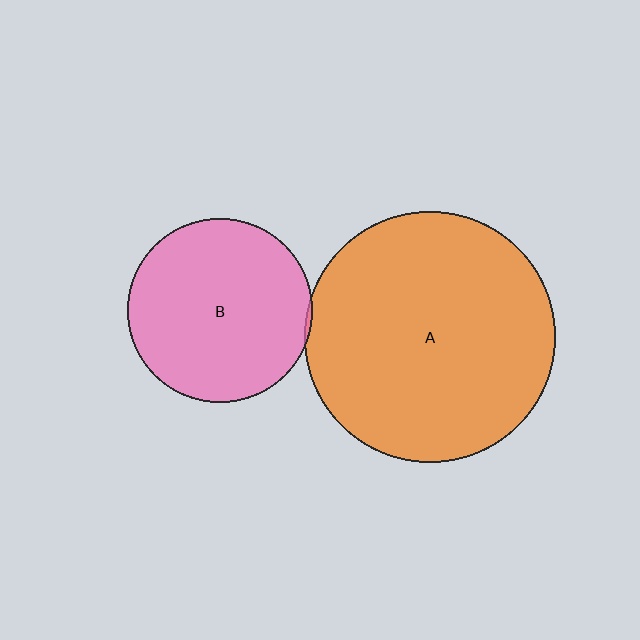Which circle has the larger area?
Circle A (orange).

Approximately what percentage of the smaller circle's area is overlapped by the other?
Approximately 5%.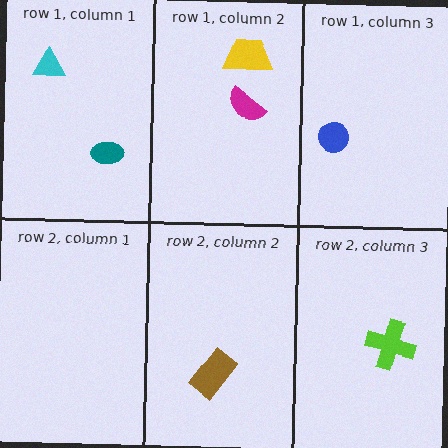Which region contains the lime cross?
The row 2, column 3 region.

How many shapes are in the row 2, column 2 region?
1.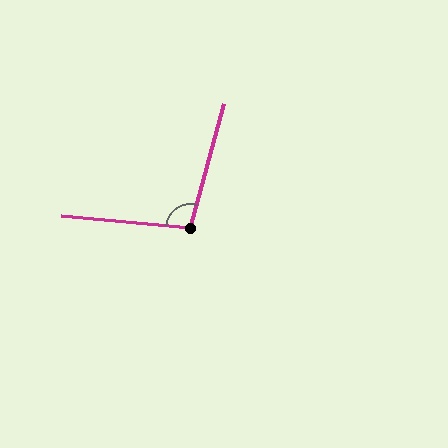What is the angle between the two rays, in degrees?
Approximately 100 degrees.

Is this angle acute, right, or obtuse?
It is obtuse.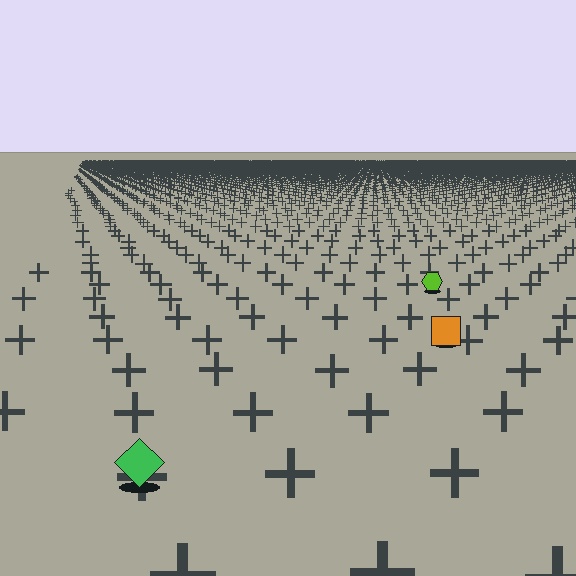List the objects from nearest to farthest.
From nearest to farthest: the green diamond, the orange square, the lime hexagon.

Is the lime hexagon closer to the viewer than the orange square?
No. The orange square is closer — you can tell from the texture gradient: the ground texture is coarser near it.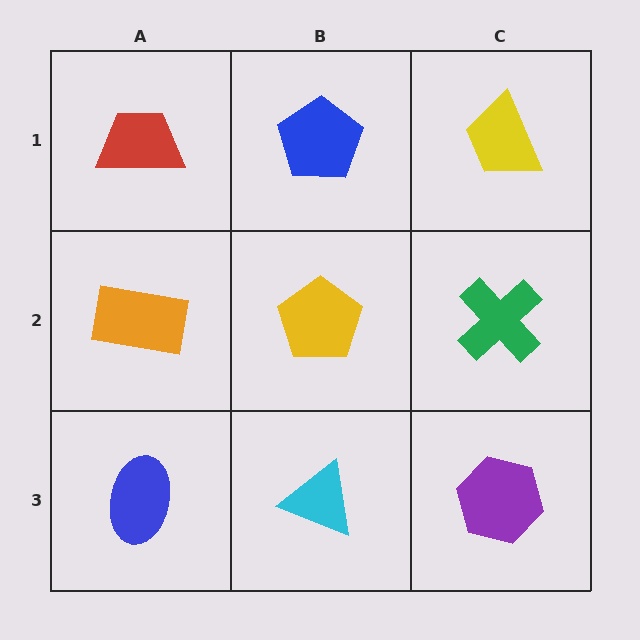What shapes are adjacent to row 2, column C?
A yellow trapezoid (row 1, column C), a purple hexagon (row 3, column C), a yellow pentagon (row 2, column B).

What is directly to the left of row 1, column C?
A blue pentagon.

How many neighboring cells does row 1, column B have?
3.